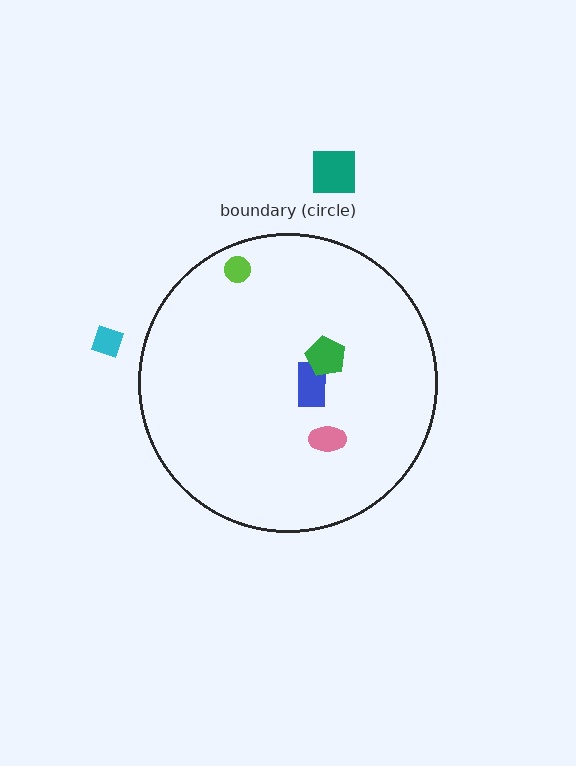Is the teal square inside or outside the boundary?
Outside.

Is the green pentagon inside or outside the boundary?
Inside.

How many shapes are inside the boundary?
4 inside, 2 outside.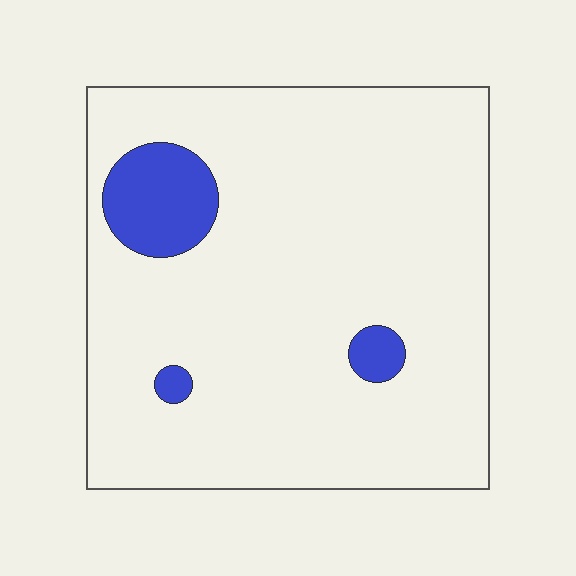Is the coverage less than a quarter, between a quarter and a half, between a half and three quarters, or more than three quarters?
Less than a quarter.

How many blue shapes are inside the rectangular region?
3.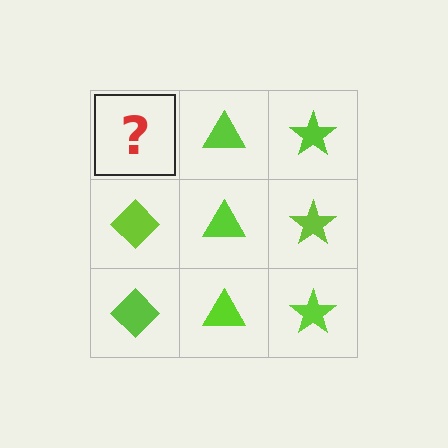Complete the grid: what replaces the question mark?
The question mark should be replaced with a lime diamond.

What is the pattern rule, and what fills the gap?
The rule is that each column has a consistent shape. The gap should be filled with a lime diamond.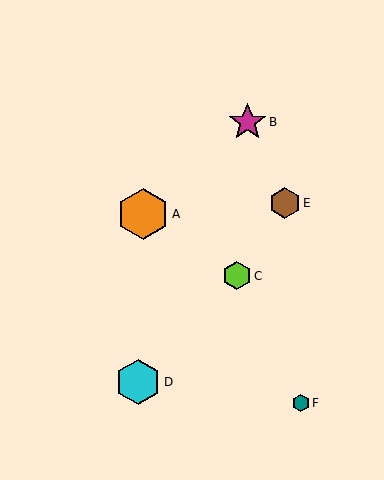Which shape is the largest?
The orange hexagon (labeled A) is the largest.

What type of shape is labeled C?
Shape C is a lime hexagon.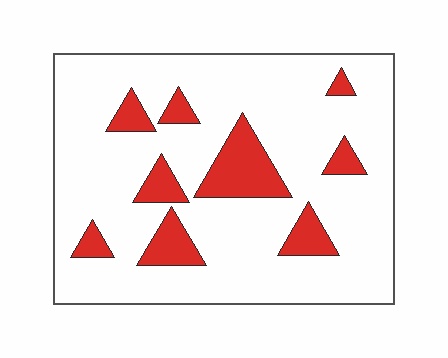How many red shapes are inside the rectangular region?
9.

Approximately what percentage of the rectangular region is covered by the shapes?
Approximately 15%.